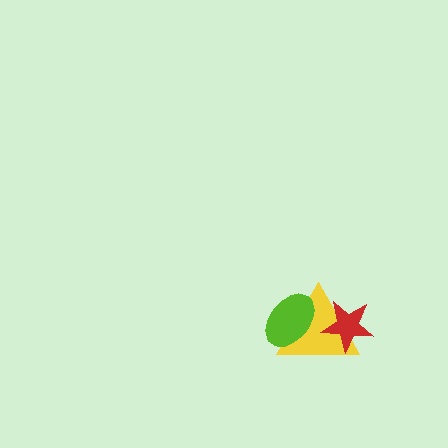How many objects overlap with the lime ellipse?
1 object overlaps with the lime ellipse.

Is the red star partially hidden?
No, no other shape covers it.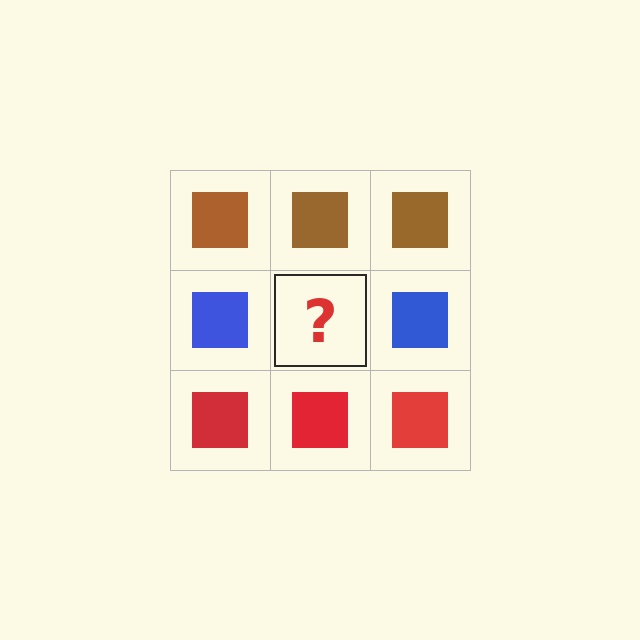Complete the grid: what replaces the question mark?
The question mark should be replaced with a blue square.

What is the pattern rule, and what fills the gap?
The rule is that each row has a consistent color. The gap should be filled with a blue square.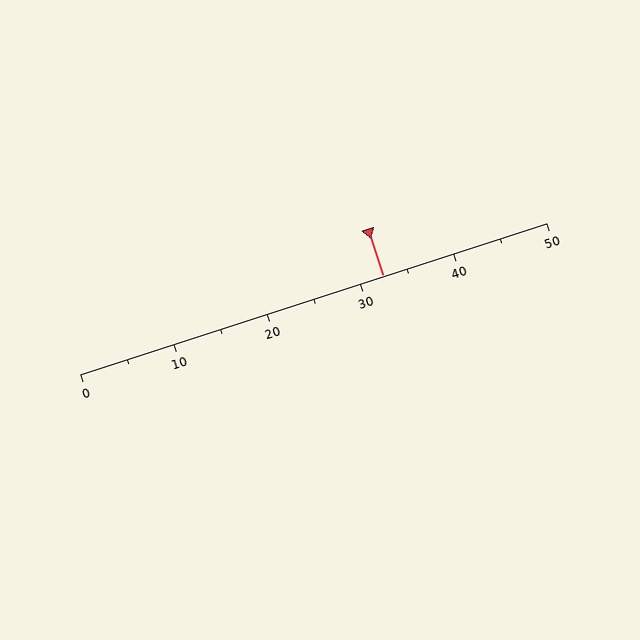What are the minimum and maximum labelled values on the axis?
The axis runs from 0 to 50.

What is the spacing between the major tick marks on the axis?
The major ticks are spaced 10 apart.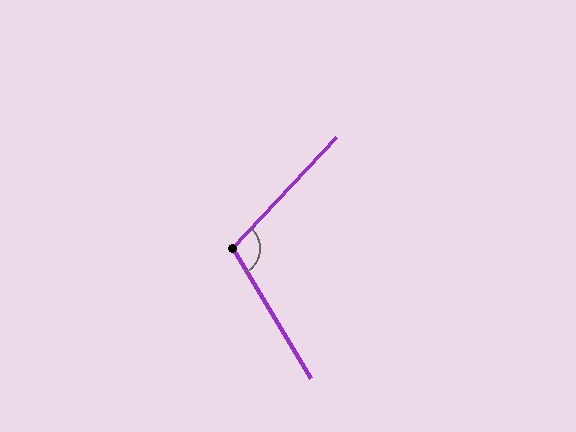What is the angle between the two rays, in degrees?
Approximately 106 degrees.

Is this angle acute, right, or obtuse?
It is obtuse.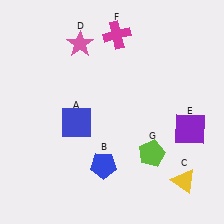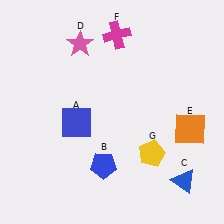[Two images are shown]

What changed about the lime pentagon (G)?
In Image 1, G is lime. In Image 2, it changed to yellow.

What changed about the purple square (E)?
In Image 1, E is purple. In Image 2, it changed to orange.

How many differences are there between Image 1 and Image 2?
There are 3 differences between the two images.